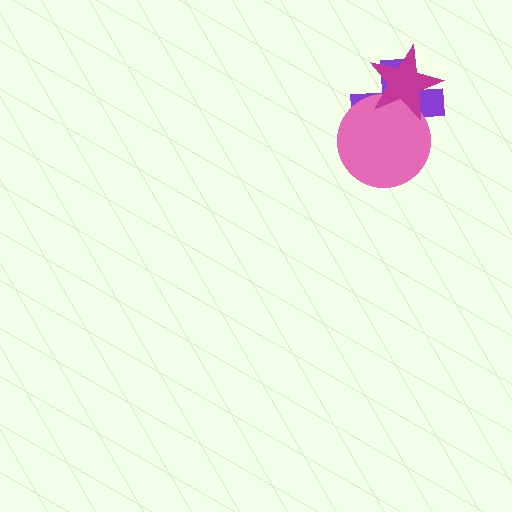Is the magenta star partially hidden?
No, no other shape covers it.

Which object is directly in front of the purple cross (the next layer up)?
The pink circle is directly in front of the purple cross.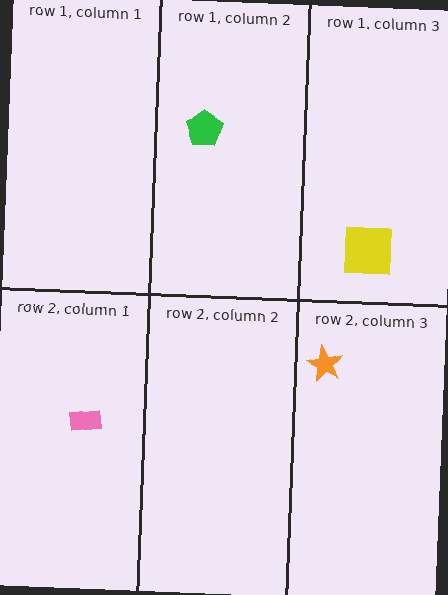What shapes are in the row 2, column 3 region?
The orange star.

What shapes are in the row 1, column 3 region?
The yellow square.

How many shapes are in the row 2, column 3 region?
1.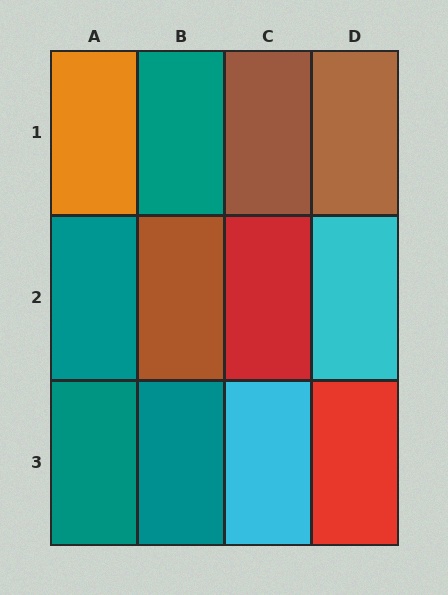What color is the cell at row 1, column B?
Teal.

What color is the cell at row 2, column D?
Cyan.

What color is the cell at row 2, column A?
Teal.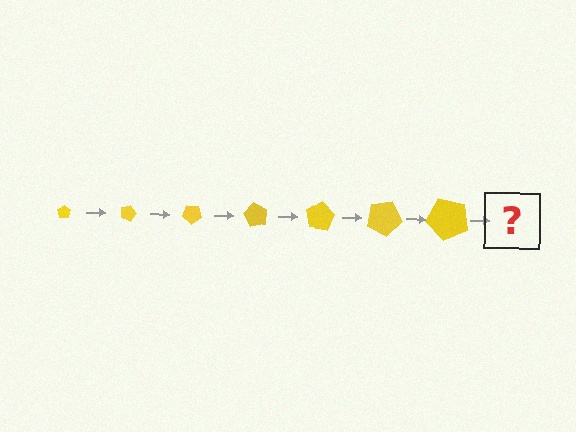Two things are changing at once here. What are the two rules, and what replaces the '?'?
The two rules are that the pentagon grows larger each step and it rotates 20 degrees each step. The '?' should be a pentagon, larger than the previous one and rotated 140 degrees from the start.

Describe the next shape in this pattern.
It should be a pentagon, larger than the previous one and rotated 140 degrees from the start.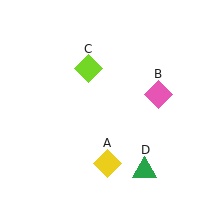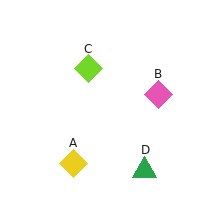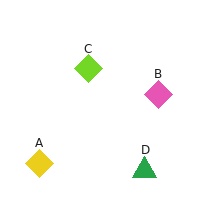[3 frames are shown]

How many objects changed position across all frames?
1 object changed position: yellow diamond (object A).